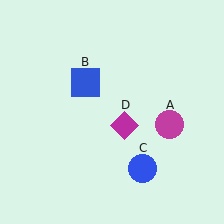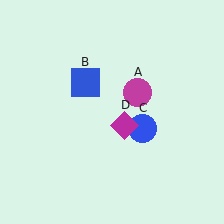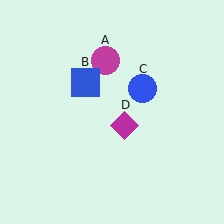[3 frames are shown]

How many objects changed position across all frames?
2 objects changed position: magenta circle (object A), blue circle (object C).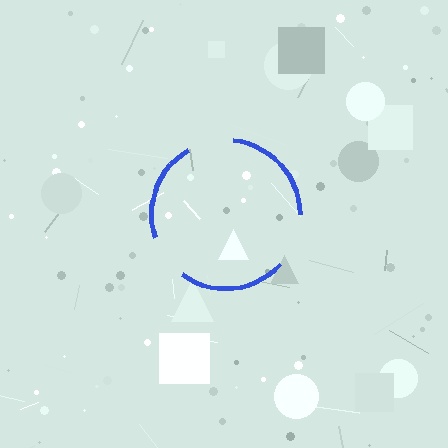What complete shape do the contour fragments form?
The contour fragments form a circle.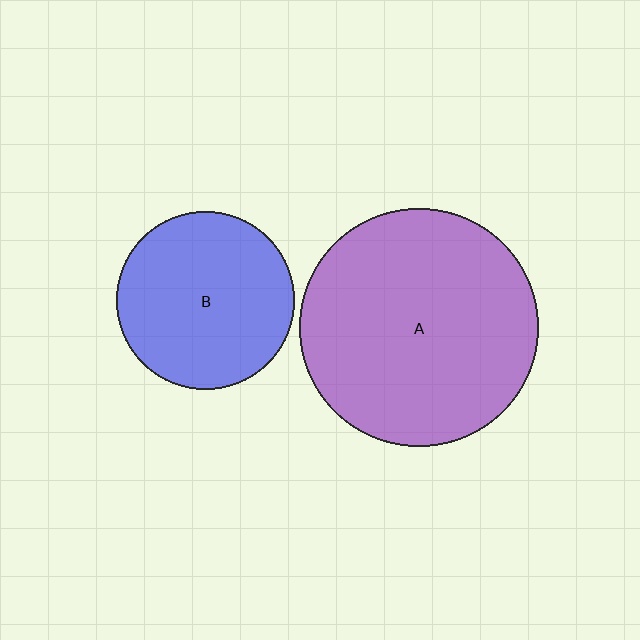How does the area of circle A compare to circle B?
Approximately 1.8 times.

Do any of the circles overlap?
No, none of the circles overlap.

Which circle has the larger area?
Circle A (purple).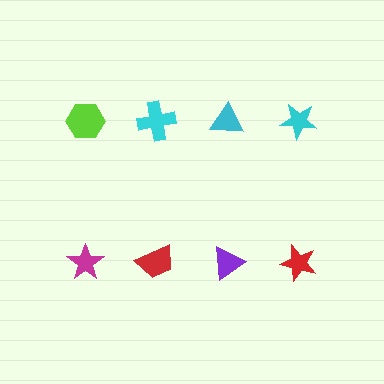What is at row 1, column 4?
A cyan star.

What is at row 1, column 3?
A cyan triangle.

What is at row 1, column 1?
A lime hexagon.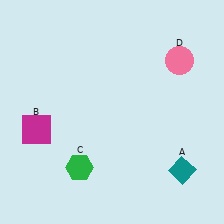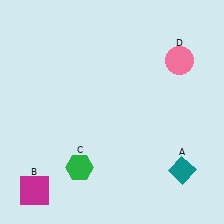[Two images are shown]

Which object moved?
The magenta square (B) moved down.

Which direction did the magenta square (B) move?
The magenta square (B) moved down.